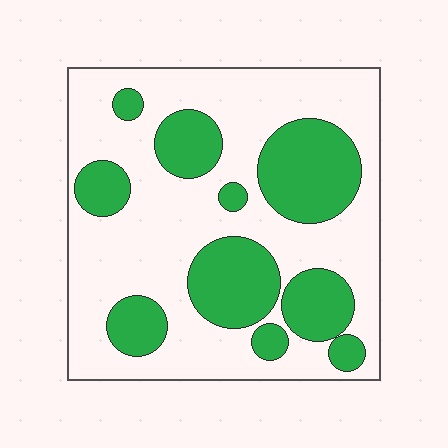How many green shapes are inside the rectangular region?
10.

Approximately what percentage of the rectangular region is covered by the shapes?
Approximately 35%.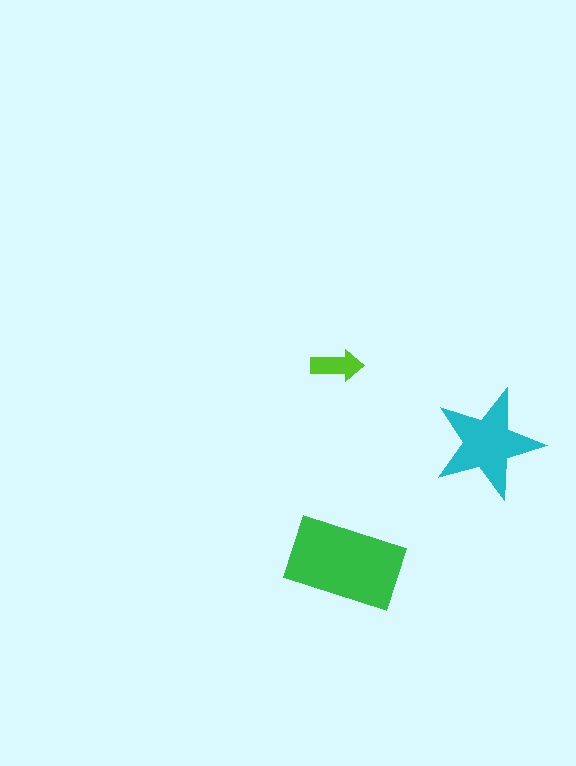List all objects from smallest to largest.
The lime arrow, the cyan star, the green rectangle.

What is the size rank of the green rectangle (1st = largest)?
1st.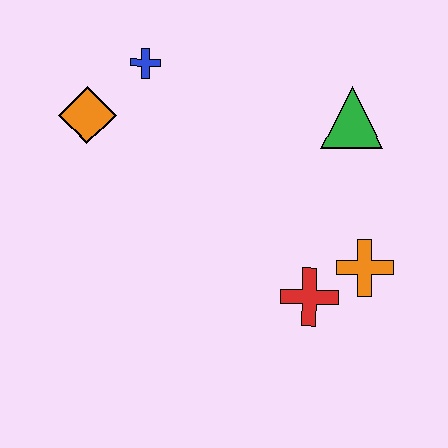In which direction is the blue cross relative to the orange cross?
The blue cross is to the left of the orange cross.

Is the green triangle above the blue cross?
No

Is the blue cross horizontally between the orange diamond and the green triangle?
Yes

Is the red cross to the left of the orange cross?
Yes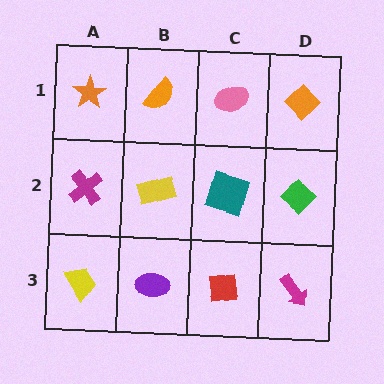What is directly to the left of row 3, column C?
A purple ellipse.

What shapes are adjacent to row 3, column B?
A yellow rectangle (row 2, column B), a yellow trapezoid (row 3, column A), a red square (row 3, column C).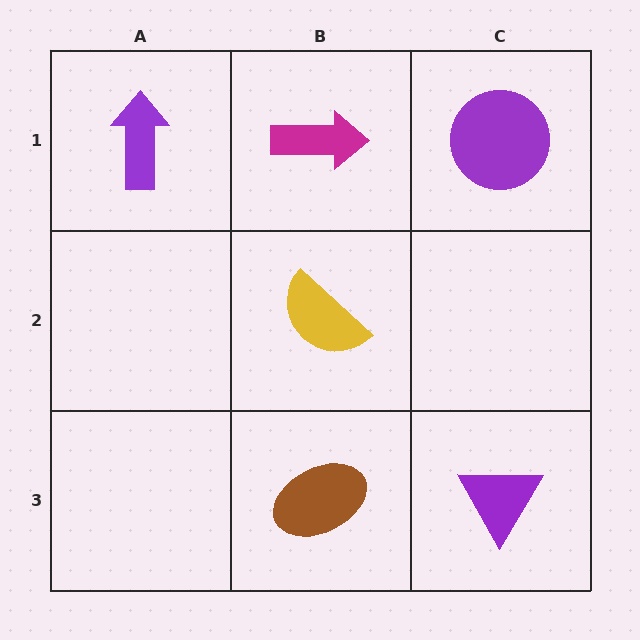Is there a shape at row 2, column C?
No, that cell is empty.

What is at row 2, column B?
A yellow semicircle.